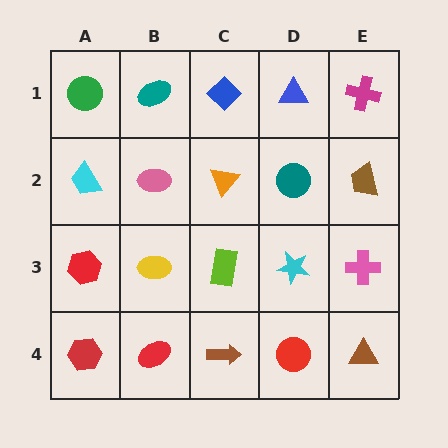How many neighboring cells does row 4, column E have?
2.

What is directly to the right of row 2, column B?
An orange triangle.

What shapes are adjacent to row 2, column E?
A magenta cross (row 1, column E), a pink cross (row 3, column E), a teal circle (row 2, column D).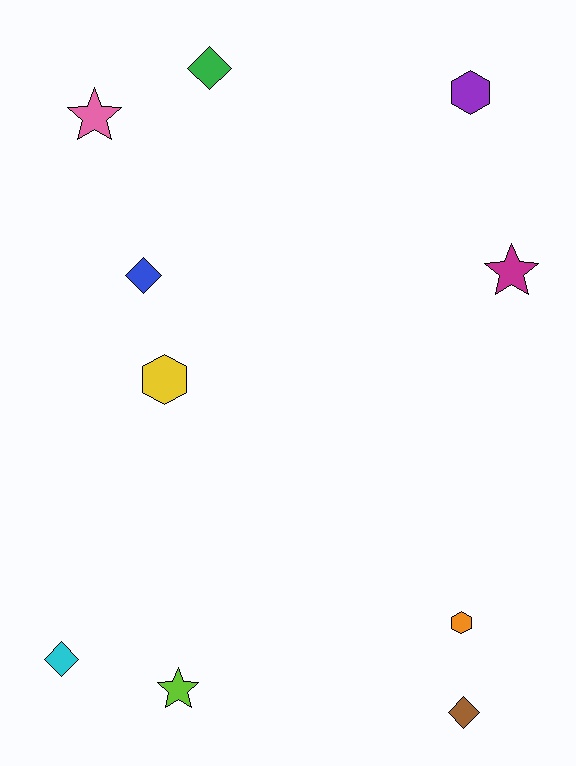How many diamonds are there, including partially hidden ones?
There are 4 diamonds.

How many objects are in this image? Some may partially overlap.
There are 10 objects.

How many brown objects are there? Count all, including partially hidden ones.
There is 1 brown object.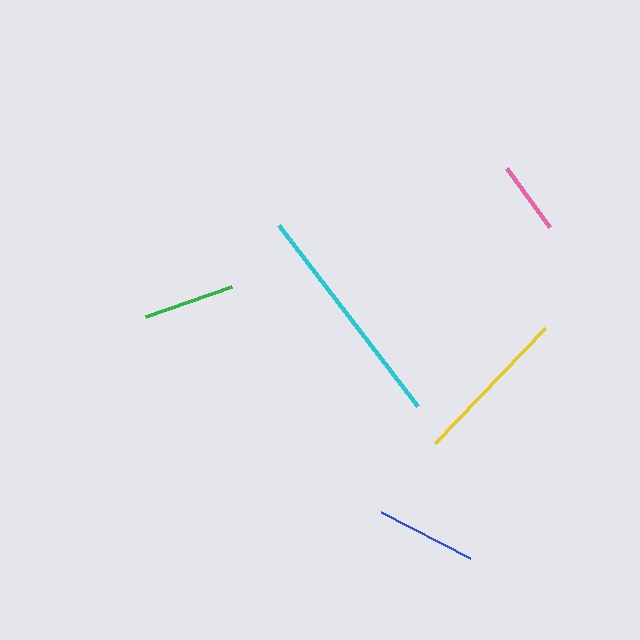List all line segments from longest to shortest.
From longest to shortest: cyan, yellow, blue, green, pink.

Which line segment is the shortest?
The pink line is the shortest at approximately 73 pixels.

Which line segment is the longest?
The cyan line is the longest at approximately 227 pixels.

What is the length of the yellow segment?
The yellow segment is approximately 160 pixels long.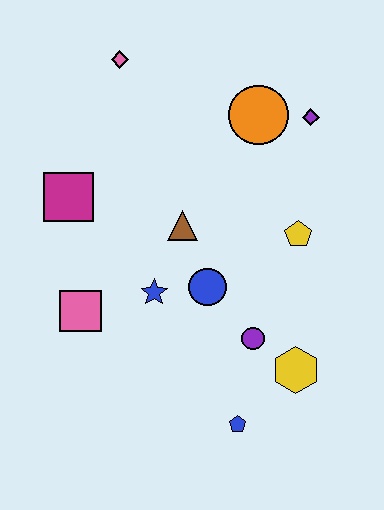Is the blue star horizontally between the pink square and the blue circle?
Yes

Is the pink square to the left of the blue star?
Yes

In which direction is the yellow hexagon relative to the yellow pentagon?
The yellow hexagon is below the yellow pentagon.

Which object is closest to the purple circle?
The yellow hexagon is closest to the purple circle.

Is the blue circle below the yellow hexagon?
No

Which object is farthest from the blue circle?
The pink diamond is farthest from the blue circle.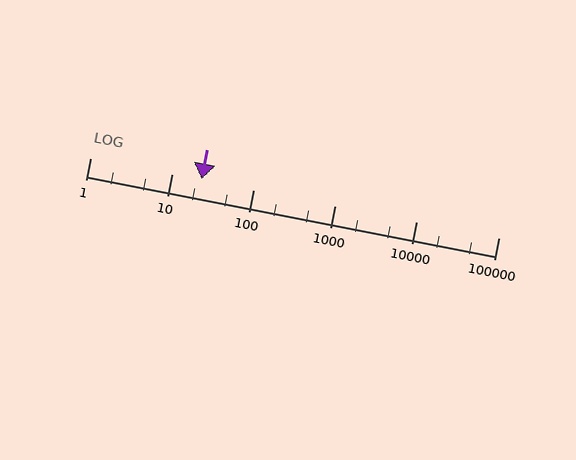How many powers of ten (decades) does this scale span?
The scale spans 5 decades, from 1 to 100000.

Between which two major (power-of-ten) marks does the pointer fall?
The pointer is between 10 and 100.